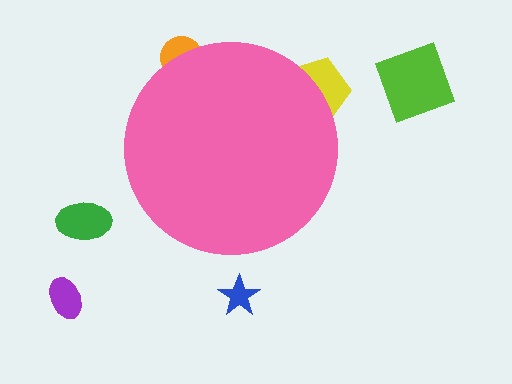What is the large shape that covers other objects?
A pink circle.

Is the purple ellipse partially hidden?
No, the purple ellipse is fully visible.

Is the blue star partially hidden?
No, the blue star is fully visible.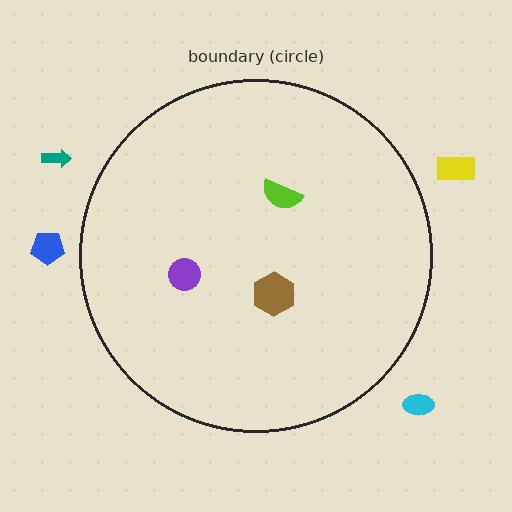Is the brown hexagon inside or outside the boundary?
Inside.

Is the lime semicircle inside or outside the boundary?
Inside.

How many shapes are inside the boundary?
3 inside, 4 outside.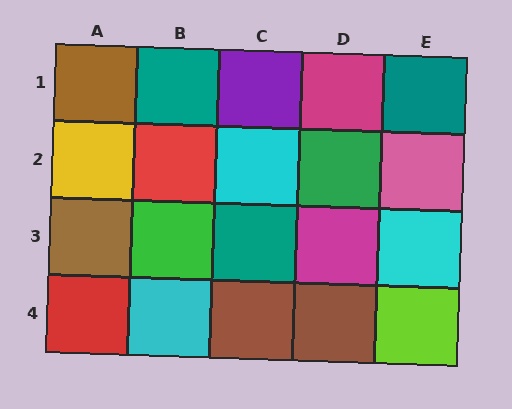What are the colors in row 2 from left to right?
Yellow, red, cyan, green, pink.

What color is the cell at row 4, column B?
Cyan.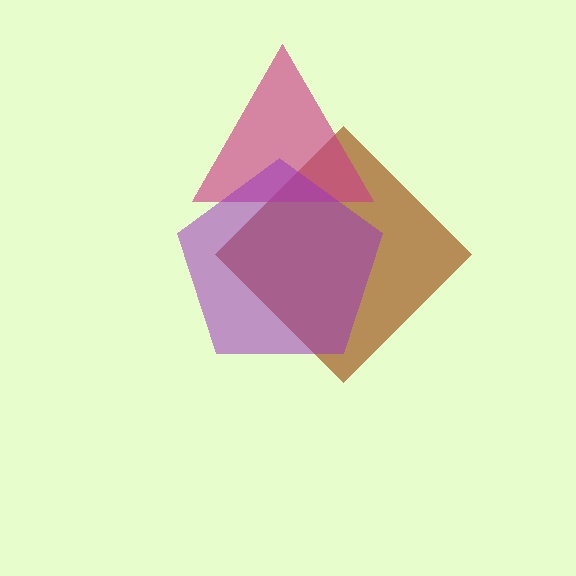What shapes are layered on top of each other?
The layered shapes are: a brown diamond, a magenta triangle, a purple pentagon.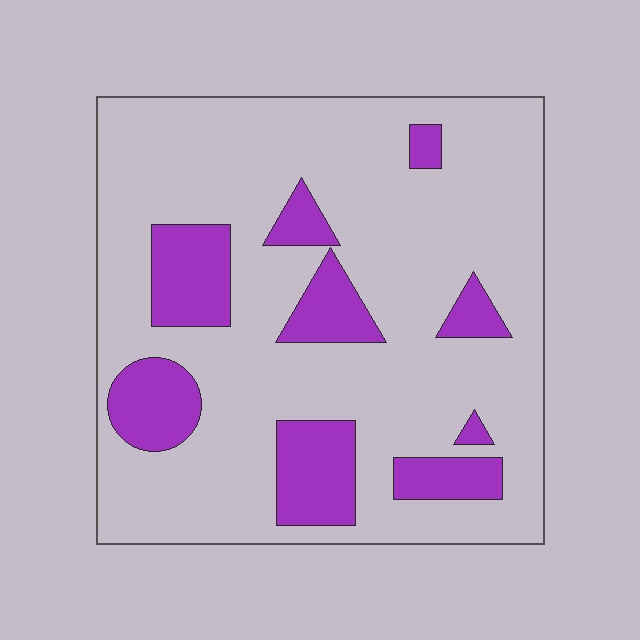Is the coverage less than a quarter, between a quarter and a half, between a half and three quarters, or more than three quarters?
Less than a quarter.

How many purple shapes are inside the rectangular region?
9.